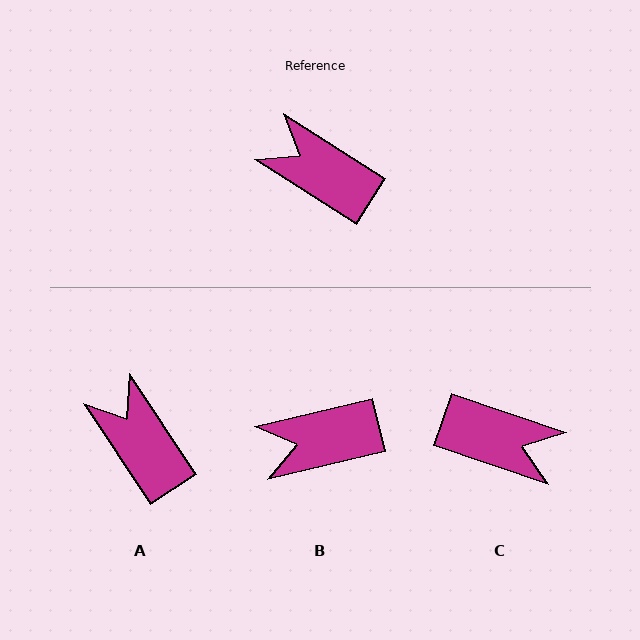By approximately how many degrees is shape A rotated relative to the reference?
Approximately 24 degrees clockwise.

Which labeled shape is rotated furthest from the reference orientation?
C, about 166 degrees away.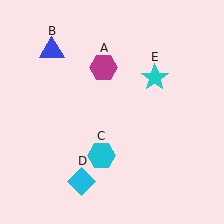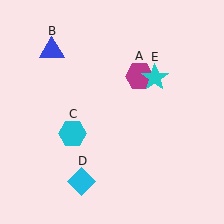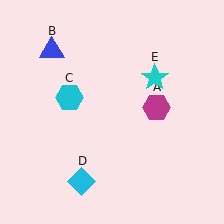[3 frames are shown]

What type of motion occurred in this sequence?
The magenta hexagon (object A), cyan hexagon (object C) rotated clockwise around the center of the scene.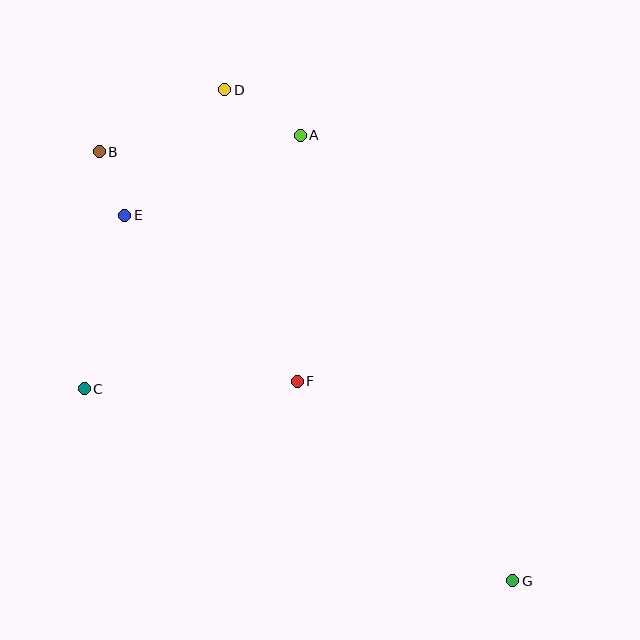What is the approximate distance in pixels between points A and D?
The distance between A and D is approximately 88 pixels.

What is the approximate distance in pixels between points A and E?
The distance between A and E is approximately 193 pixels.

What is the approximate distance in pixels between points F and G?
The distance between F and G is approximately 294 pixels.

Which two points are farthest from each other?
Points B and G are farthest from each other.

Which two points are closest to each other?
Points B and E are closest to each other.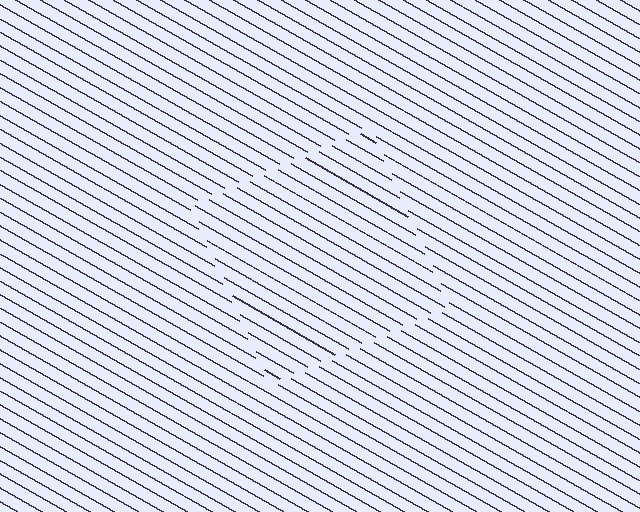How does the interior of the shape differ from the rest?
The interior of the shape contains the same grating, shifted by half a period — the contour is defined by the phase discontinuity where line-ends from the inner and outer gratings abut.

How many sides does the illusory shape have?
4 sides — the line-ends trace a square.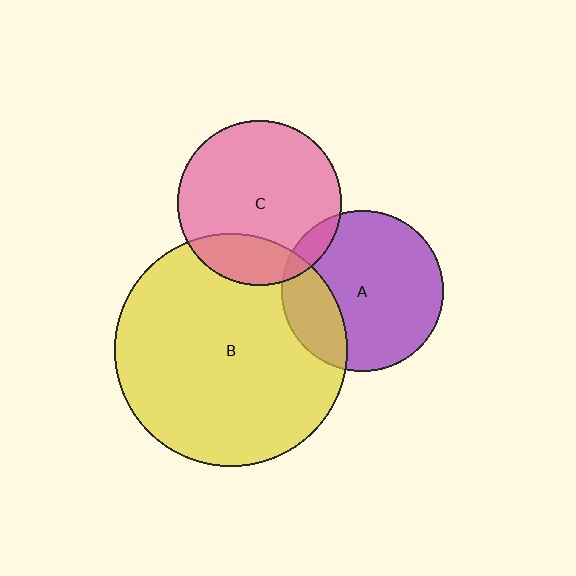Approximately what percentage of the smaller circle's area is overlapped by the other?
Approximately 25%.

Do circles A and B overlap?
Yes.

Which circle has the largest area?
Circle B (yellow).